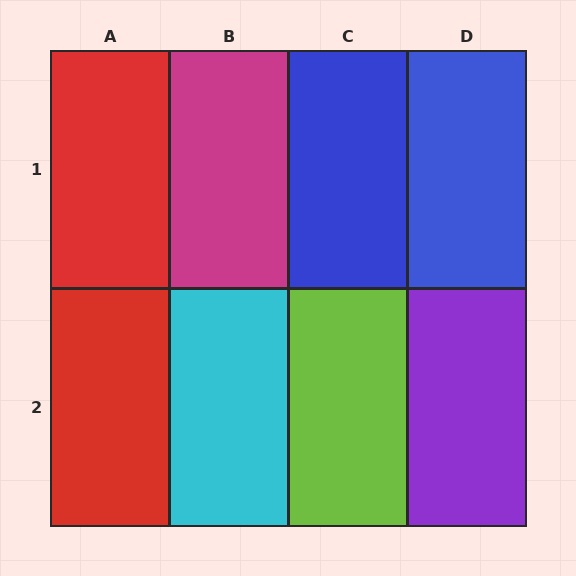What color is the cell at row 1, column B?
Magenta.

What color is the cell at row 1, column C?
Blue.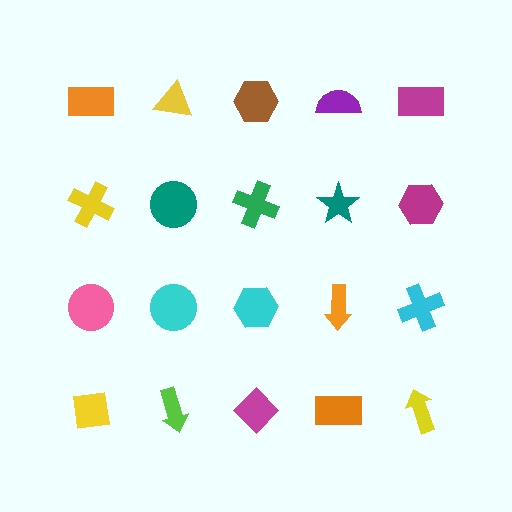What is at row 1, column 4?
A purple semicircle.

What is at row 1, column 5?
A magenta rectangle.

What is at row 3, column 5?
A cyan cross.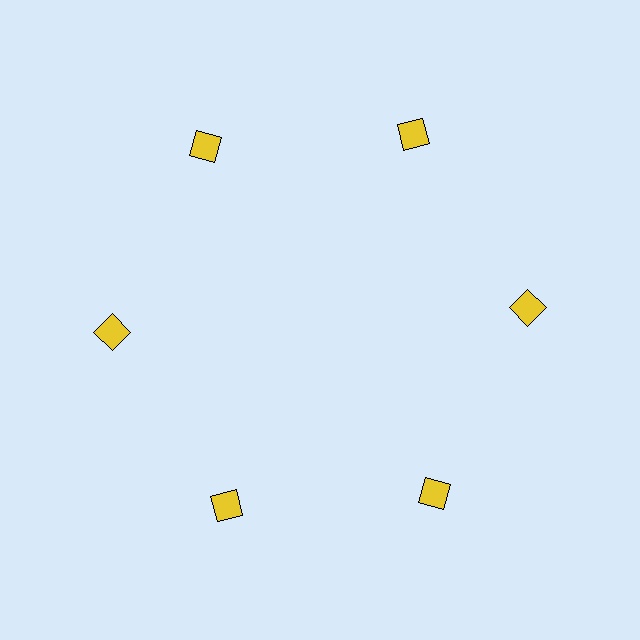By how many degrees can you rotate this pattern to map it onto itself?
The pattern maps onto itself every 60 degrees of rotation.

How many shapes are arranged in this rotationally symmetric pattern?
There are 6 shapes, arranged in 6 groups of 1.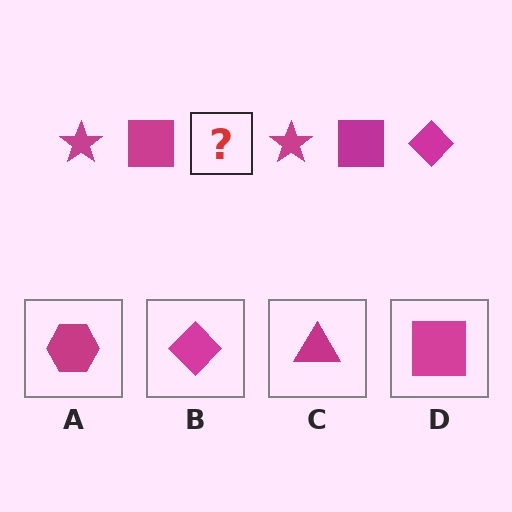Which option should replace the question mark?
Option B.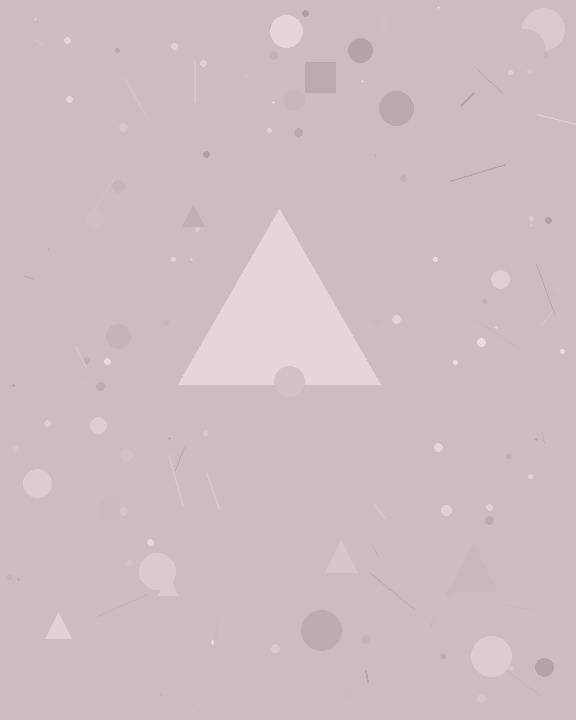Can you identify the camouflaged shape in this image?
The camouflaged shape is a triangle.